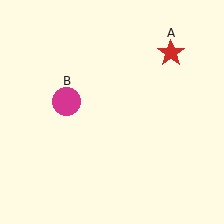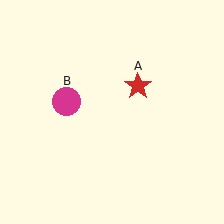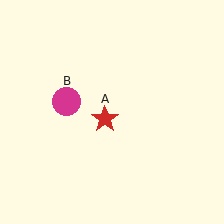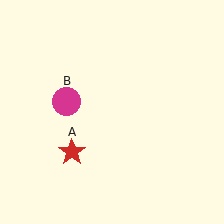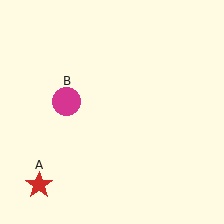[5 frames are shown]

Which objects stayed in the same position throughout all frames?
Magenta circle (object B) remained stationary.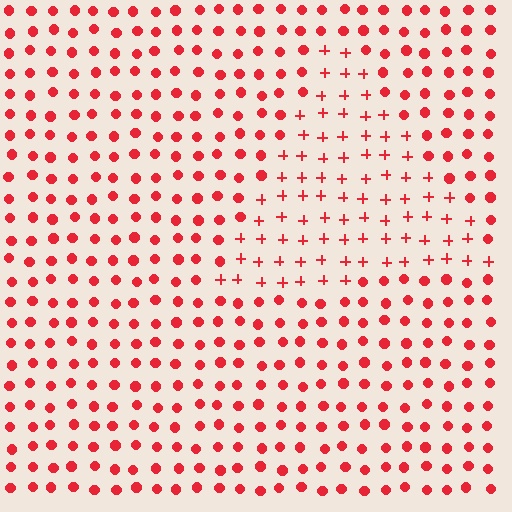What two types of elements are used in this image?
The image uses plus signs inside the triangle region and circles outside it.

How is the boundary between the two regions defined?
The boundary is defined by a change in element shape: plus signs inside vs. circles outside. All elements share the same color and spacing.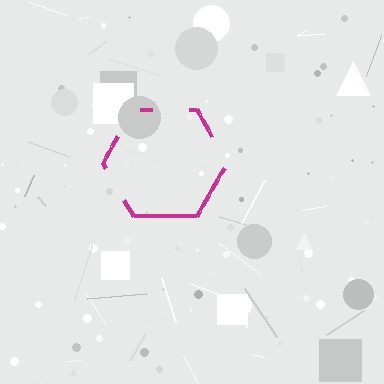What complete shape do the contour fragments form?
The contour fragments form a hexagon.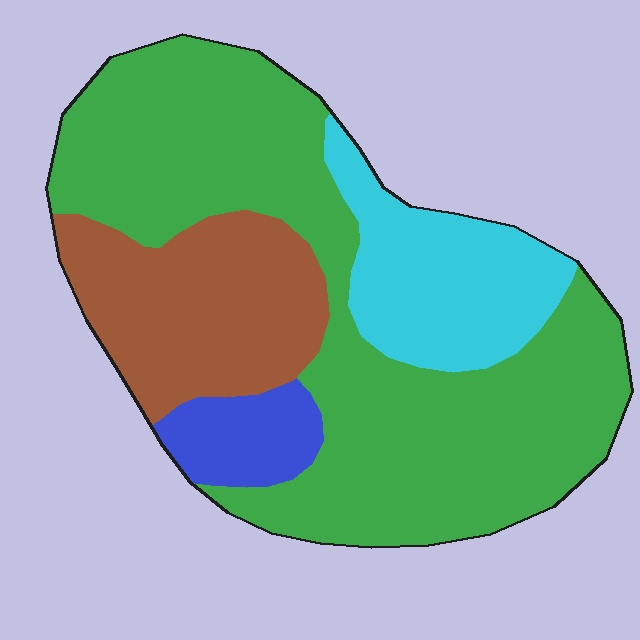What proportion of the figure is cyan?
Cyan takes up less than a sixth of the figure.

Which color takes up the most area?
Green, at roughly 55%.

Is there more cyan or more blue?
Cyan.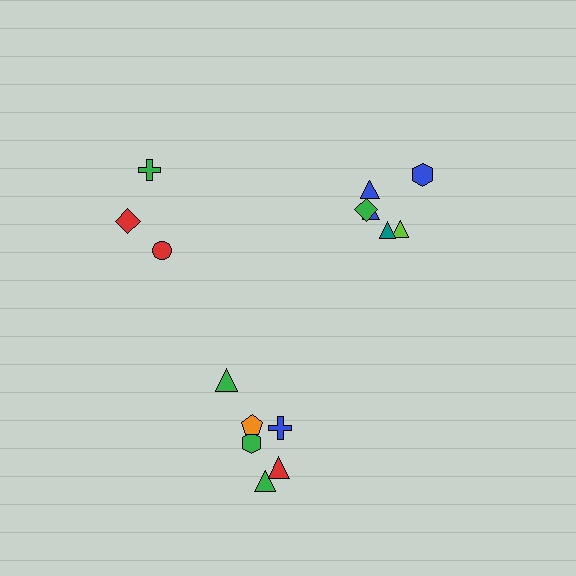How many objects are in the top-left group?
There are 3 objects.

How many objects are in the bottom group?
There are 6 objects.